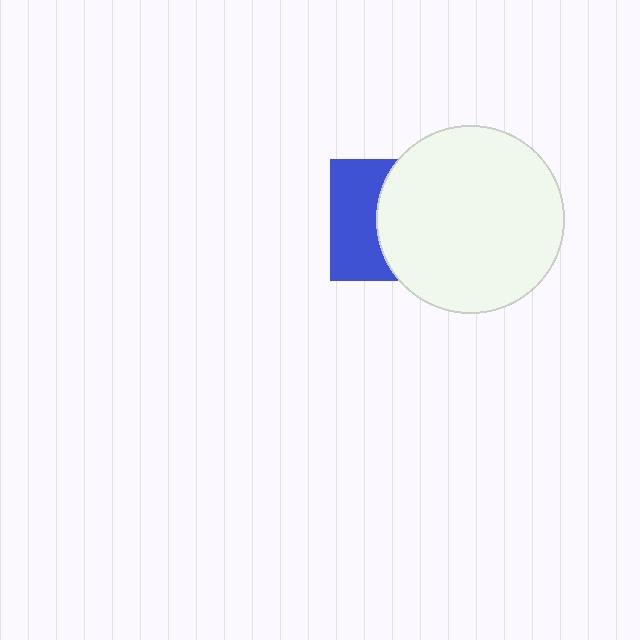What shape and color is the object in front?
The object in front is a white circle.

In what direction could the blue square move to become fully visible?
The blue square could move left. That would shift it out from behind the white circle entirely.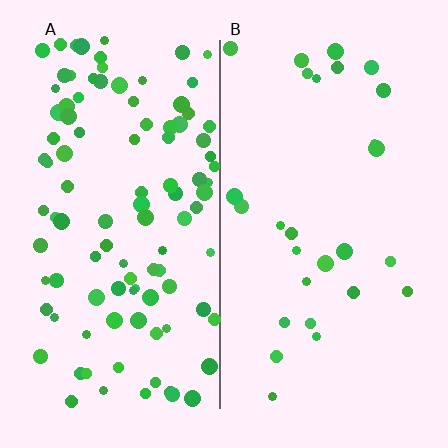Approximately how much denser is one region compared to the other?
Approximately 3.7× — region A over region B.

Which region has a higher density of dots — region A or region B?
A (the left).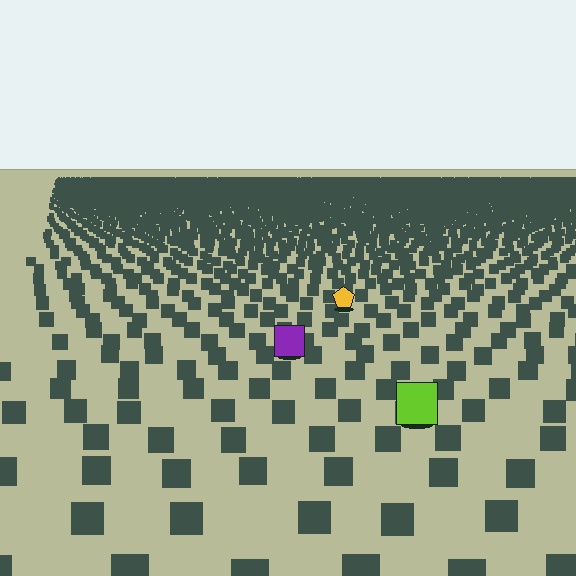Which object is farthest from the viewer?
The yellow pentagon is farthest from the viewer. It appears smaller and the ground texture around it is denser.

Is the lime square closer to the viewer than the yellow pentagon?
Yes. The lime square is closer — you can tell from the texture gradient: the ground texture is coarser near it.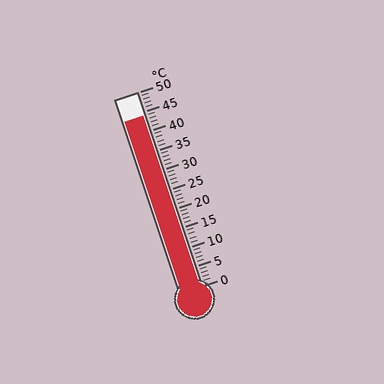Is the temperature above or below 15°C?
The temperature is above 15°C.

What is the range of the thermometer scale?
The thermometer scale ranges from 0°C to 50°C.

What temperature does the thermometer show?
The thermometer shows approximately 44°C.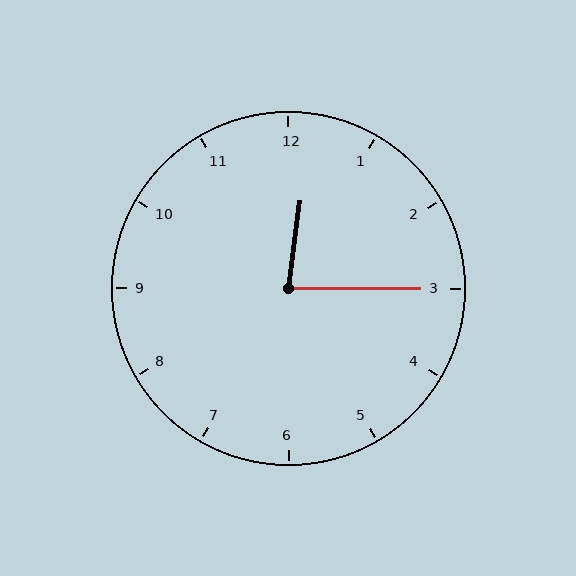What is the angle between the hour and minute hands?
Approximately 82 degrees.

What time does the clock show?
12:15.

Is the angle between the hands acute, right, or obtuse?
It is acute.